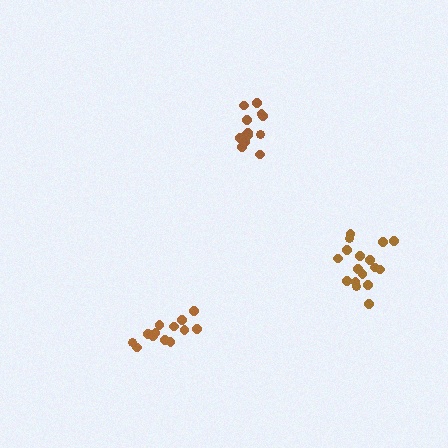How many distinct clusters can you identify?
There are 3 distinct clusters.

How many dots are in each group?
Group 1: 14 dots, Group 2: 14 dots, Group 3: 17 dots (45 total).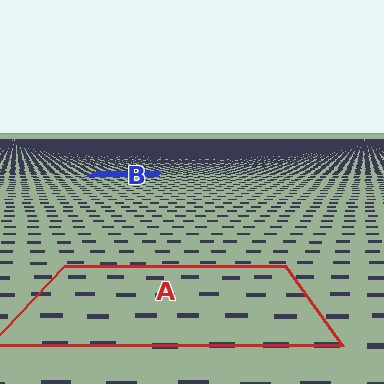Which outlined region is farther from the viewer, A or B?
Region B is farther from the viewer — the texture elements inside it appear smaller and more densely packed.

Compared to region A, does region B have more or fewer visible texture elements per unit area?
Region B has more texture elements per unit area — they are packed more densely because it is farther away.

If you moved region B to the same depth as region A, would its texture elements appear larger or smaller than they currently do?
They would appear larger. At a closer depth, the same texture elements are projected at a bigger on-screen size.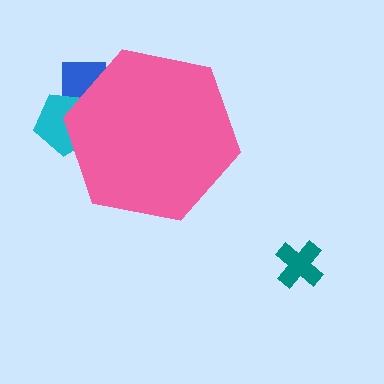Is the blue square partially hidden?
Yes, the blue square is partially hidden behind the pink hexagon.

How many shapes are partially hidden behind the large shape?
2 shapes are partially hidden.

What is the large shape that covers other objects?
A pink hexagon.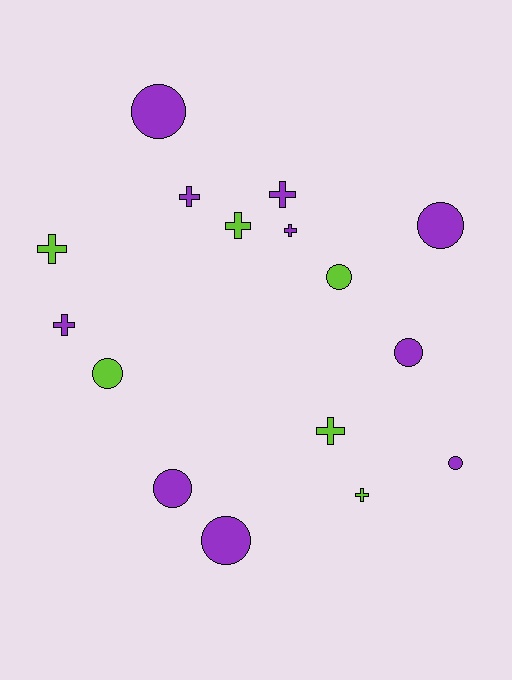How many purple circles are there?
There are 6 purple circles.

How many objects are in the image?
There are 16 objects.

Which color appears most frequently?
Purple, with 10 objects.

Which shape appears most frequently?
Cross, with 8 objects.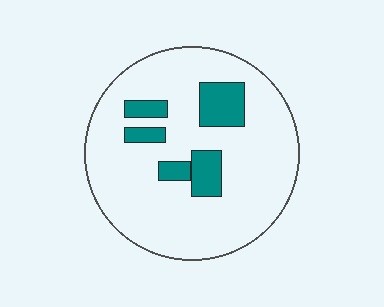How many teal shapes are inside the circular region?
5.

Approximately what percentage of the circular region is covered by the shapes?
Approximately 15%.